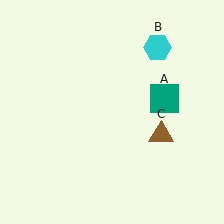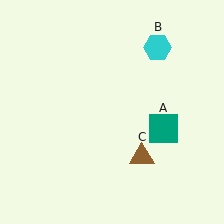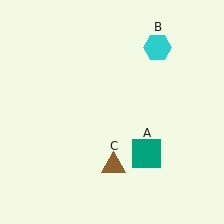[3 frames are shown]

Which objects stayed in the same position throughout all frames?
Cyan hexagon (object B) remained stationary.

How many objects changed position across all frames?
2 objects changed position: teal square (object A), brown triangle (object C).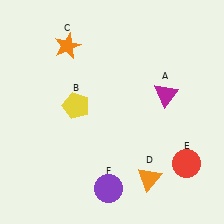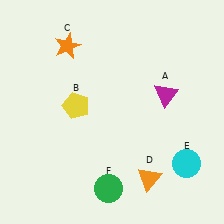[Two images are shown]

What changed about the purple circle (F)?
In Image 1, F is purple. In Image 2, it changed to green.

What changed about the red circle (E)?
In Image 1, E is red. In Image 2, it changed to cyan.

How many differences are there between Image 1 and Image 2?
There are 2 differences between the two images.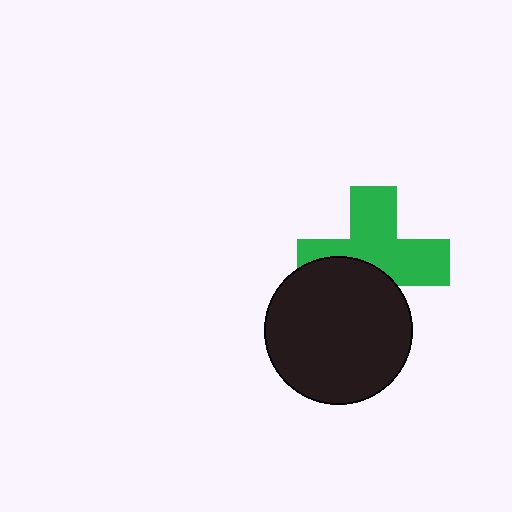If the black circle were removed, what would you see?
You would see the complete green cross.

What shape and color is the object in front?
The object in front is a black circle.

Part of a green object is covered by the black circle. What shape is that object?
It is a cross.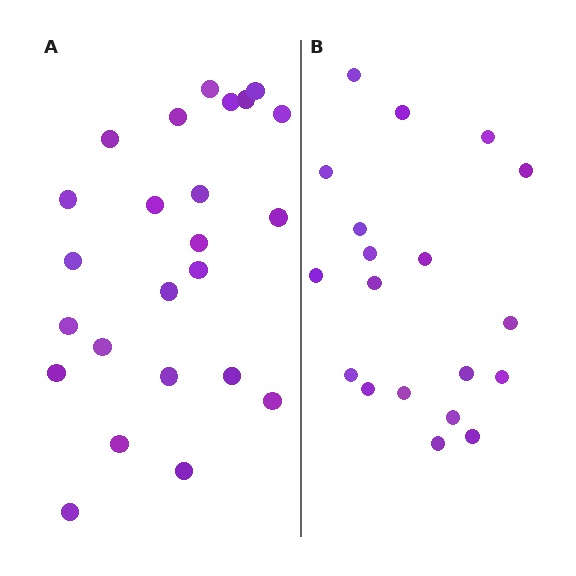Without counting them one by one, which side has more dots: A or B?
Region A (the left region) has more dots.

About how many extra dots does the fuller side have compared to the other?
Region A has about 5 more dots than region B.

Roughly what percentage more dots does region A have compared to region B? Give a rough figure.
About 25% more.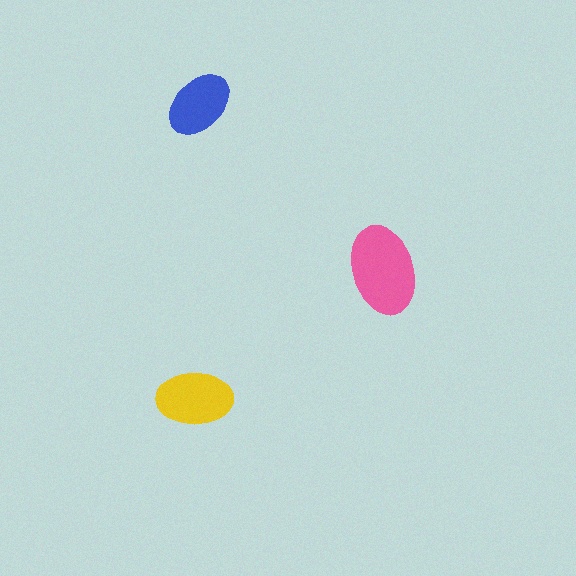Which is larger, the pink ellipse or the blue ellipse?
The pink one.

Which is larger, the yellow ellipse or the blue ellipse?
The yellow one.